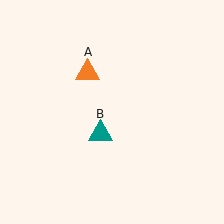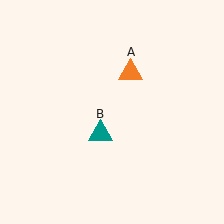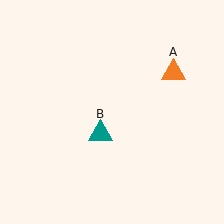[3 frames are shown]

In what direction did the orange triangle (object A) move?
The orange triangle (object A) moved right.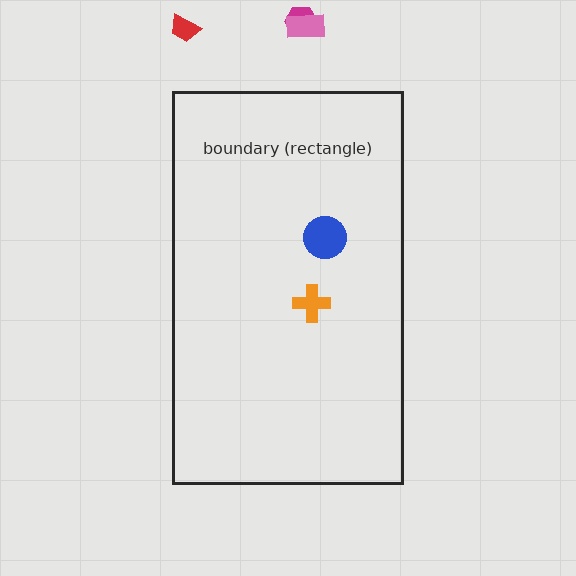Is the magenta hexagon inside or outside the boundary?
Outside.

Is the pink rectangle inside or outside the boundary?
Outside.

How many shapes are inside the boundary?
2 inside, 3 outside.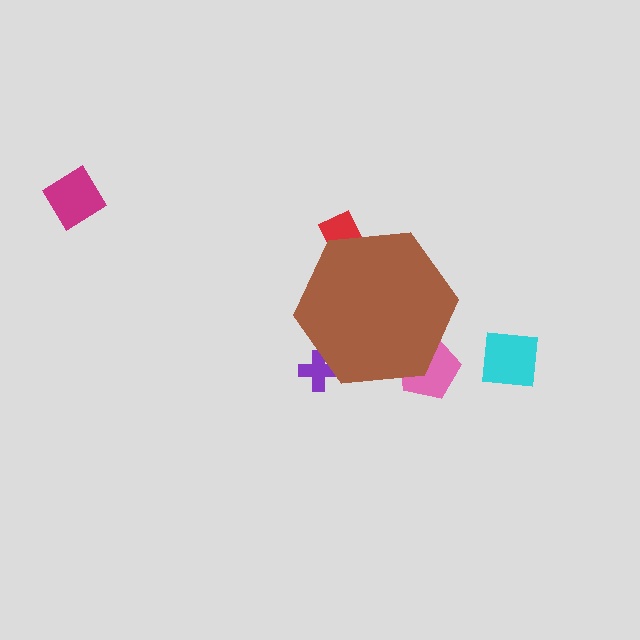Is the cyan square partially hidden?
No, the cyan square is fully visible.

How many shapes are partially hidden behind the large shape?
3 shapes are partially hidden.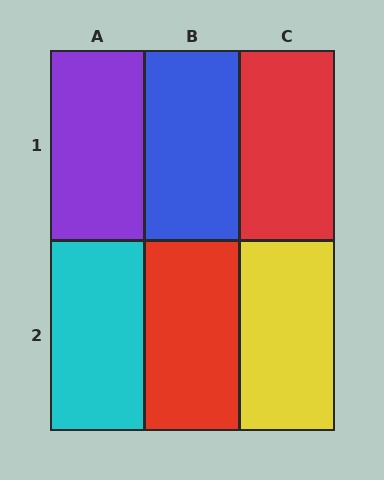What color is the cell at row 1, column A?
Purple.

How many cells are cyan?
1 cell is cyan.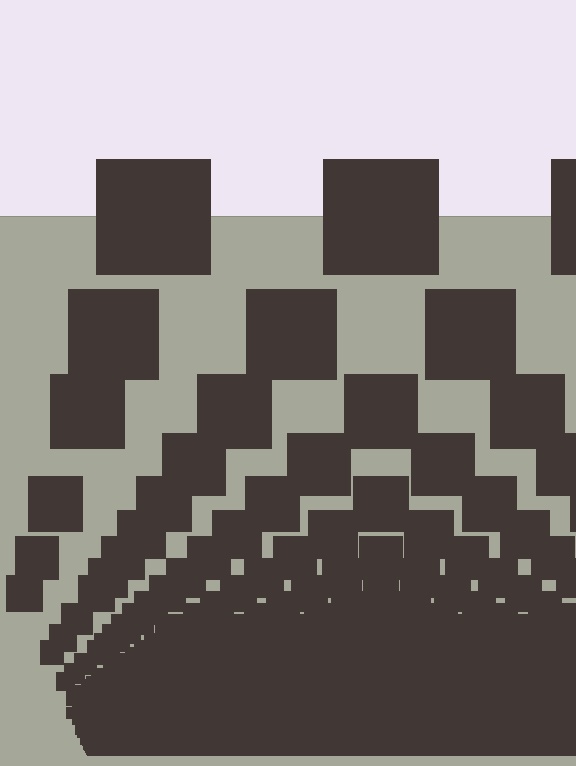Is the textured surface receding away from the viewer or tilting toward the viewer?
The surface appears to tilt toward the viewer. Texture elements get larger and sparser toward the top.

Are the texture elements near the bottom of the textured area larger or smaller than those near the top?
Smaller. The gradient is inverted — elements near the bottom are smaller and denser.